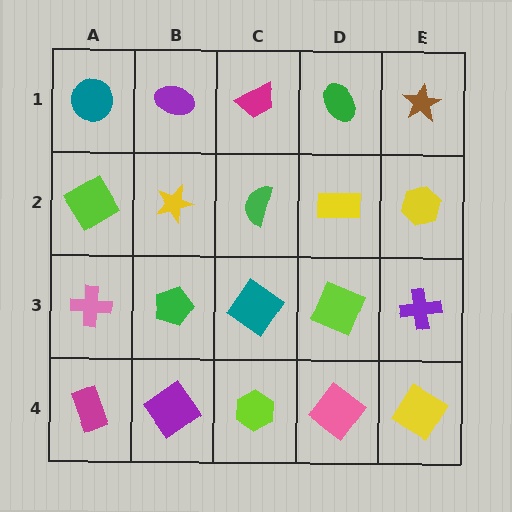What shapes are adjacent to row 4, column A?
A pink cross (row 3, column A), a purple diamond (row 4, column B).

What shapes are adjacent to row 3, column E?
A yellow hexagon (row 2, column E), a yellow diamond (row 4, column E), a lime square (row 3, column D).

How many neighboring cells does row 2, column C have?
4.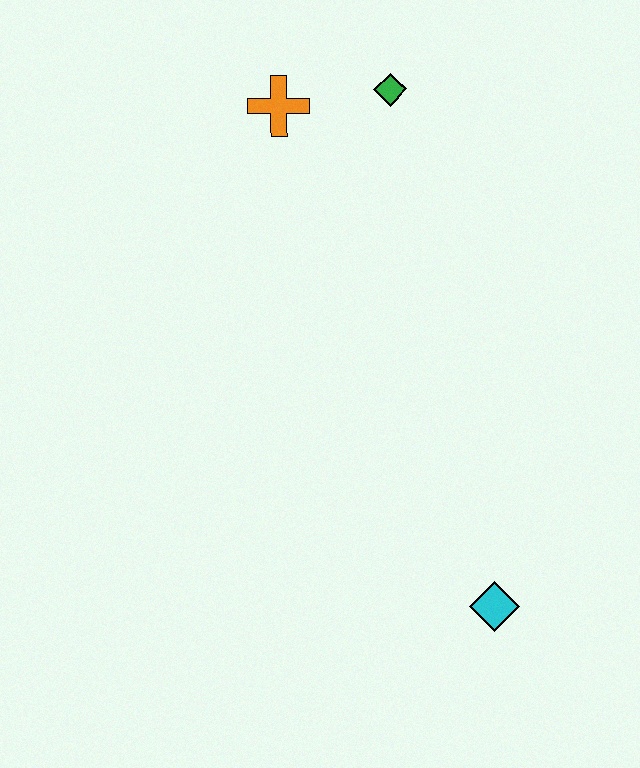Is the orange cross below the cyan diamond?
No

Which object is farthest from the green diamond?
The cyan diamond is farthest from the green diamond.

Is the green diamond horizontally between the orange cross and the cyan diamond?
Yes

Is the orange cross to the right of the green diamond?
No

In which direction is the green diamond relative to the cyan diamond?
The green diamond is above the cyan diamond.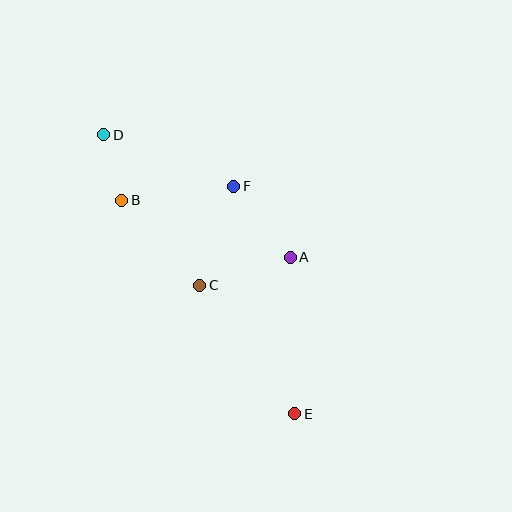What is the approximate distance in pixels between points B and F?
The distance between B and F is approximately 113 pixels.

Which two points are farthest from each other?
Points D and E are farthest from each other.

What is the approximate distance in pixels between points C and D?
The distance between C and D is approximately 179 pixels.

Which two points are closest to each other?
Points B and D are closest to each other.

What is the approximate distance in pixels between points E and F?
The distance between E and F is approximately 235 pixels.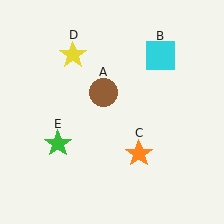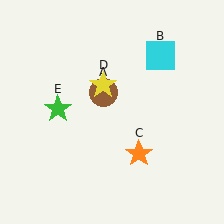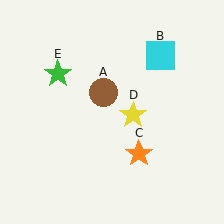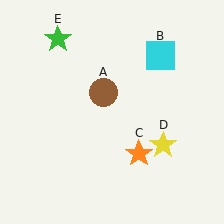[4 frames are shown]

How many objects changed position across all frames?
2 objects changed position: yellow star (object D), green star (object E).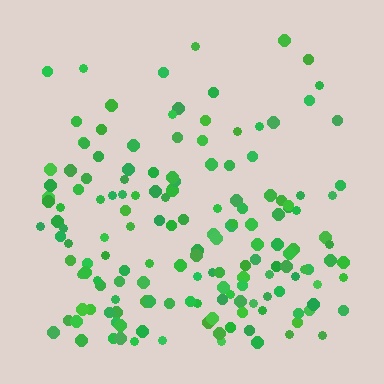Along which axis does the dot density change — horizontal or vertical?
Vertical.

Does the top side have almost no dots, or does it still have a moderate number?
Still a moderate number, just noticeably fewer than the bottom.